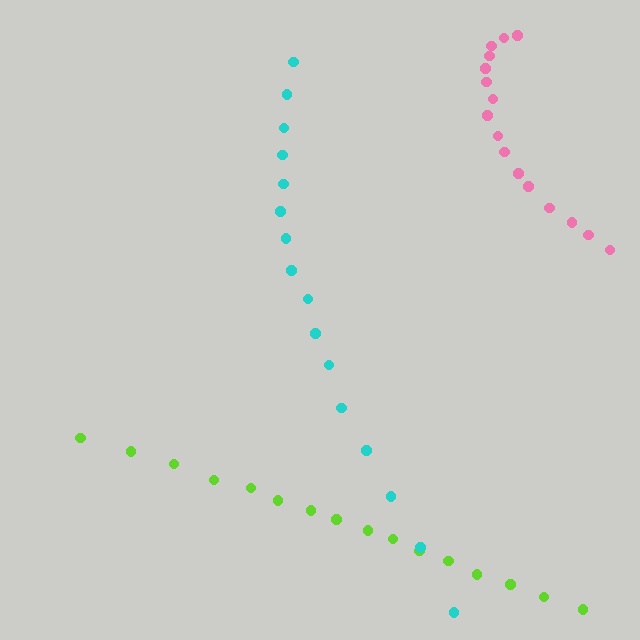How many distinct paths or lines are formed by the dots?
There are 3 distinct paths.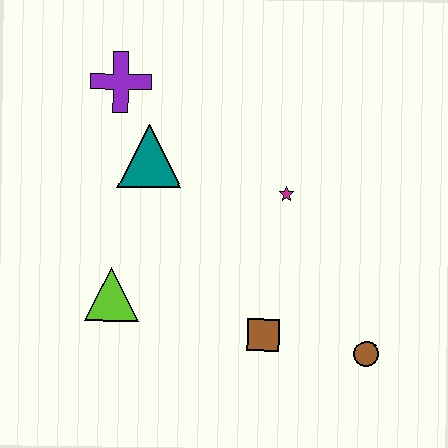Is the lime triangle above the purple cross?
No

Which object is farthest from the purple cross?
The brown circle is farthest from the purple cross.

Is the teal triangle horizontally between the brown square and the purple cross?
Yes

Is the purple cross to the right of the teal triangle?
No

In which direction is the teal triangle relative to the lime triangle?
The teal triangle is above the lime triangle.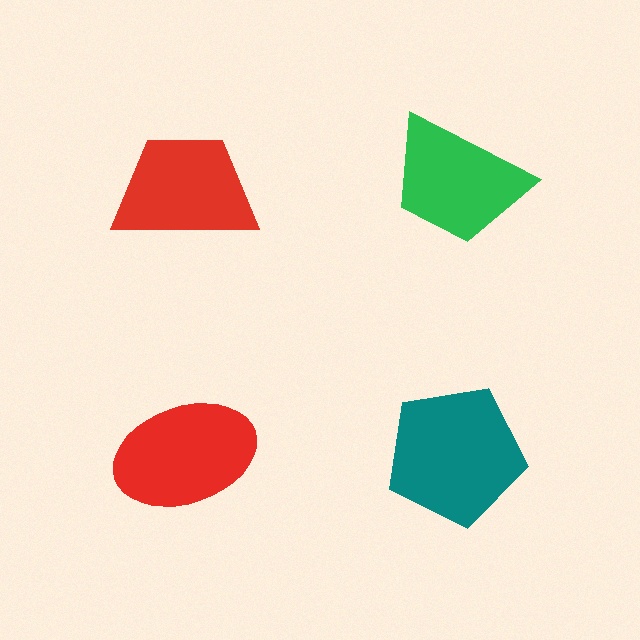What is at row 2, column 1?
A red ellipse.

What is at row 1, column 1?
A red trapezoid.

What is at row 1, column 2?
A green trapezoid.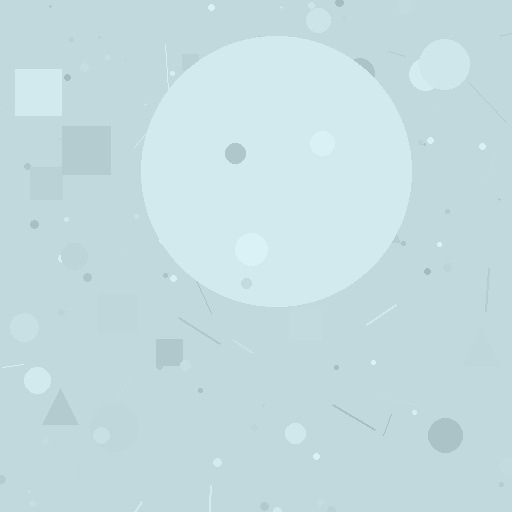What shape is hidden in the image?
A circle is hidden in the image.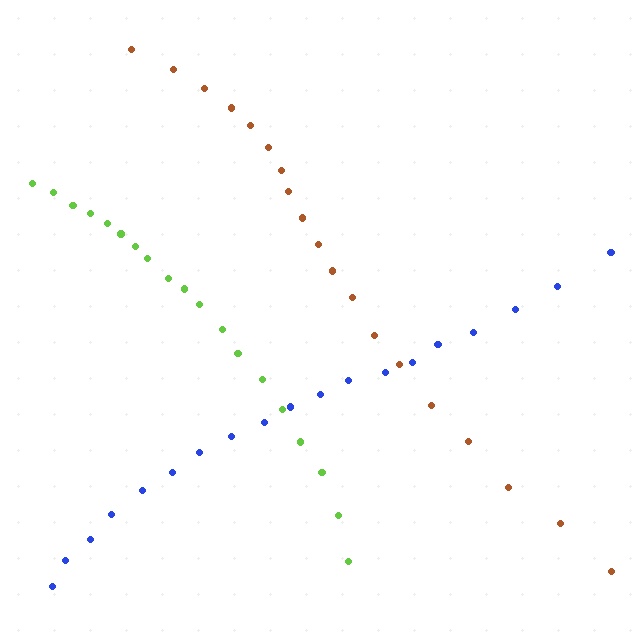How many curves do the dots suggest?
There are 3 distinct paths.